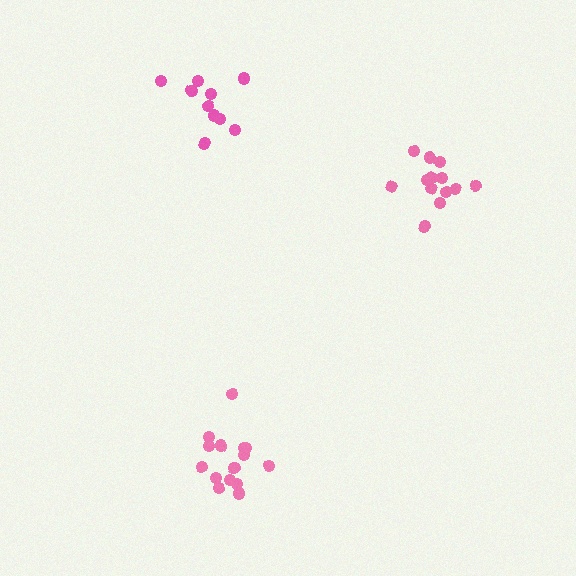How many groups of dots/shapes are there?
There are 3 groups.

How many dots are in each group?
Group 1: 15 dots, Group 2: 13 dots, Group 3: 10 dots (38 total).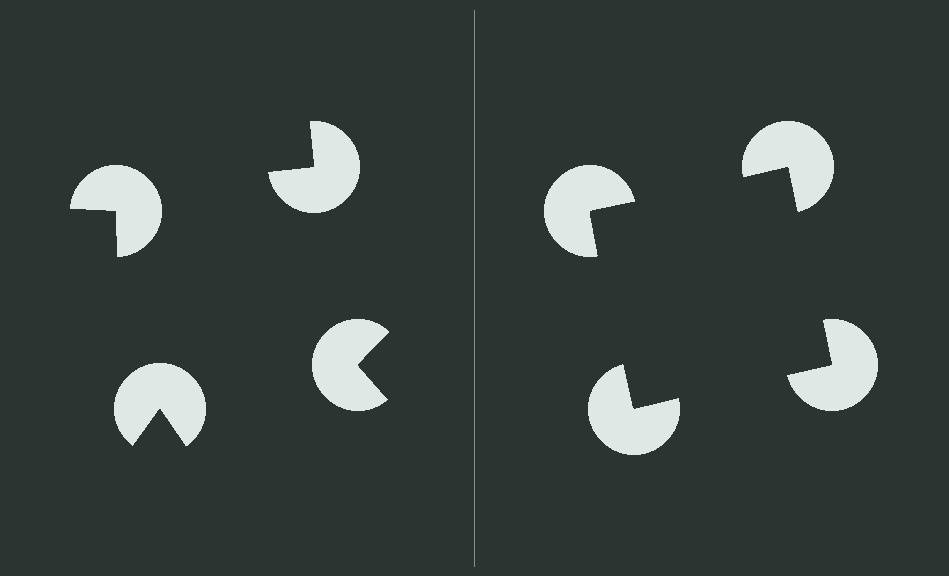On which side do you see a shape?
An illusory square appears on the right side. On the left side the wedge cuts are rotated, so no coherent shape forms.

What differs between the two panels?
The pac-man discs are positioned identically on both sides; only the wedge orientations differ. On the right they align to a square; on the left they are misaligned.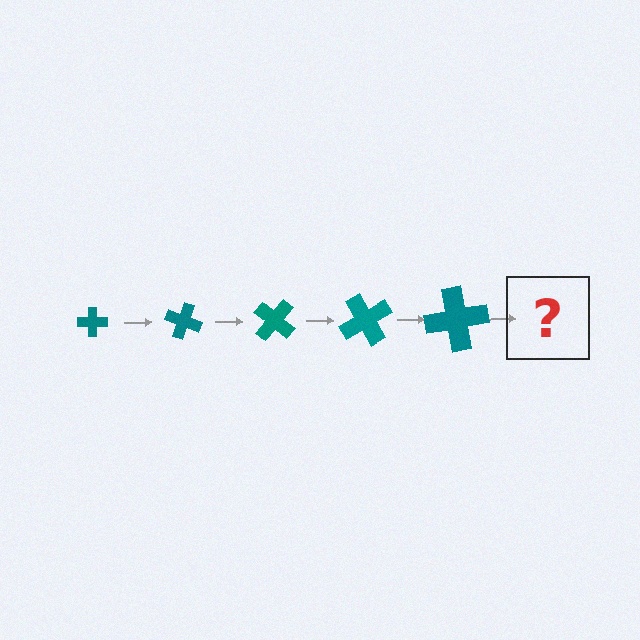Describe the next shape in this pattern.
It should be a cross, larger than the previous one and rotated 100 degrees from the start.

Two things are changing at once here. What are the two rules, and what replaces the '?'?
The two rules are that the cross grows larger each step and it rotates 20 degrees each step. The '?' should be a cross, larger than the previous one and rotated 100 degrees from the start.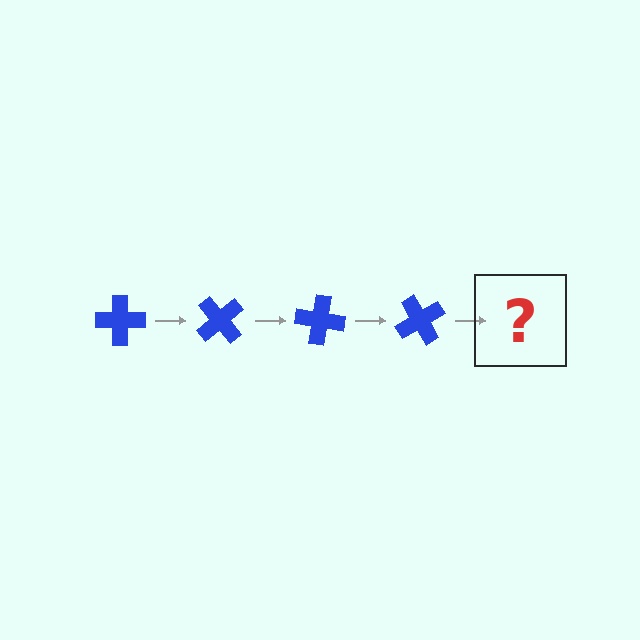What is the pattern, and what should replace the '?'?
The pattern is that the cross rotates 50 degrees each step. The '?' should be a blue cross rotated 200 degrees.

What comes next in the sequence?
The next element should be a blue cross rotated 200 degrees.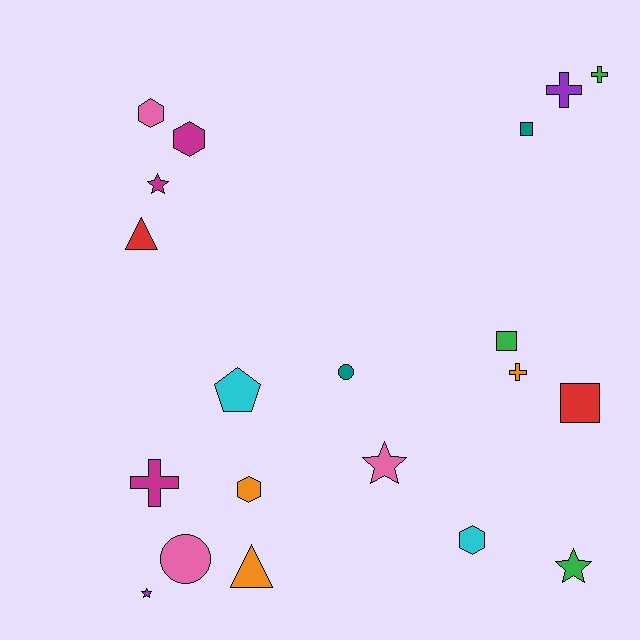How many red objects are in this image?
There are 2 red objects.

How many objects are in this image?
There are 20 objects.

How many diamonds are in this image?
There are no diamonds.